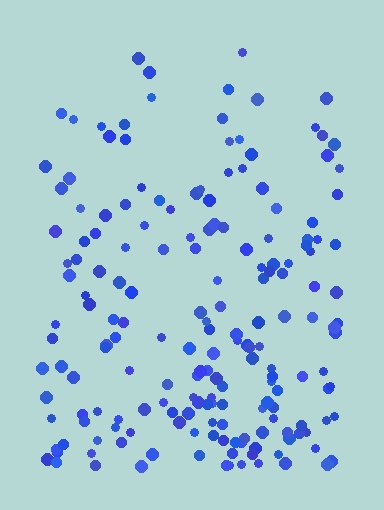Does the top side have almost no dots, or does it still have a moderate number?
Still a moderate number, just noticeably fewer than the bottom.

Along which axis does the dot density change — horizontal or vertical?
Vertical.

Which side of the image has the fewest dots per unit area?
The top.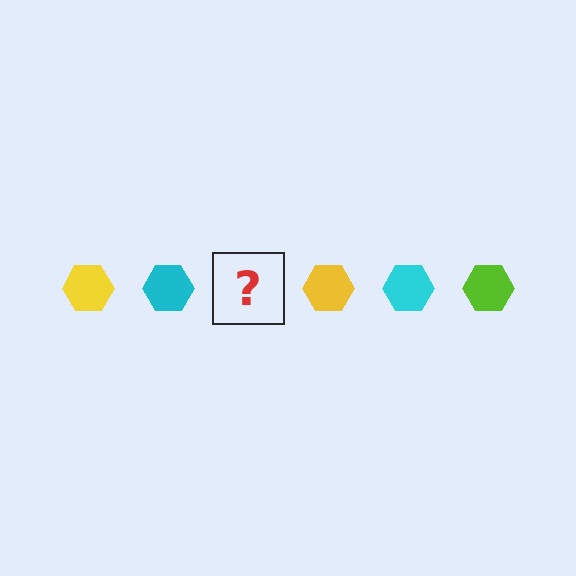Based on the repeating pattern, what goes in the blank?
The blank should be a lime hexagon.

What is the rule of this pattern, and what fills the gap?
The rule is that the pattern cycles through yellow, cyan, lime hexagons. The gap should be filled with a lime hexagon.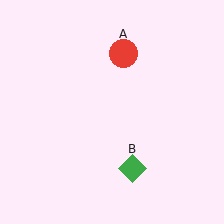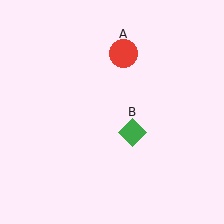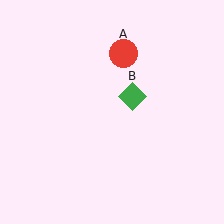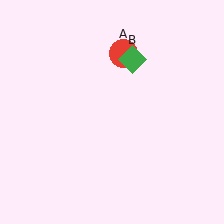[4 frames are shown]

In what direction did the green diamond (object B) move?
The green diamond (object B) moved up.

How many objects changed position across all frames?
1 object changed position: green diamond (object B).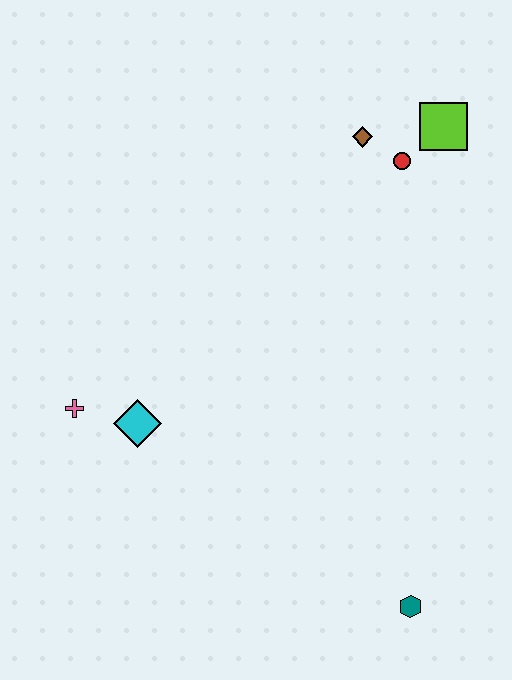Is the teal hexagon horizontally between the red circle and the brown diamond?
No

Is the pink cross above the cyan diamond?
Yes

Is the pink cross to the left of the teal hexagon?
Yes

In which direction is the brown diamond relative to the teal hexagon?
The brown diamond is above the teal hexagon.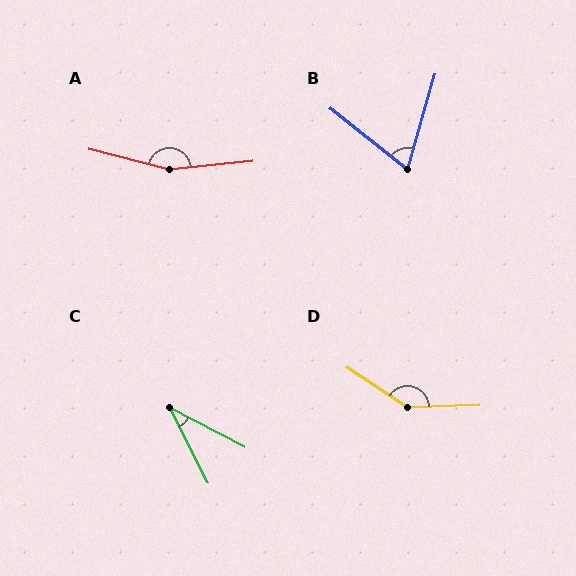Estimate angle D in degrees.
Approximately 144 degrees.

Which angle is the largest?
A, at approximately 160 degrees.